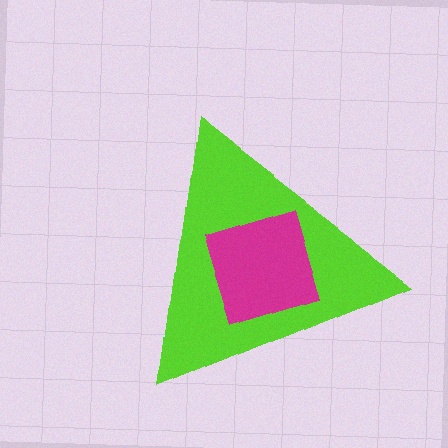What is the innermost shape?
The magenta square.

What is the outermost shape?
The lime triangle.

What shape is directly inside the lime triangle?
The magenta square.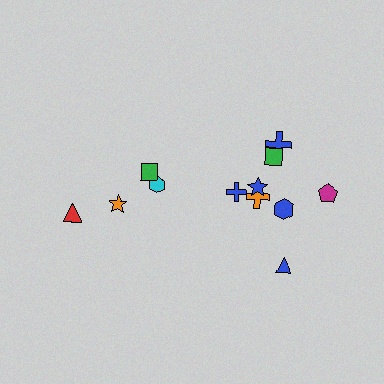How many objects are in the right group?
There are 8 objects.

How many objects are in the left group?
There are 4 objects.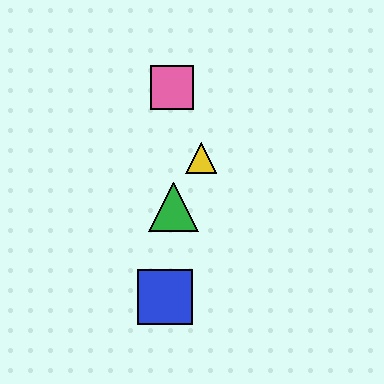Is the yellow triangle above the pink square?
No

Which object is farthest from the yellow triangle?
The blue square is farthest from the yellow triangle.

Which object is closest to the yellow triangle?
The green triangle is closest to the yellow triangle.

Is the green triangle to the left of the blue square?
No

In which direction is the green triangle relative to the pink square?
The green triangle is below the pink square.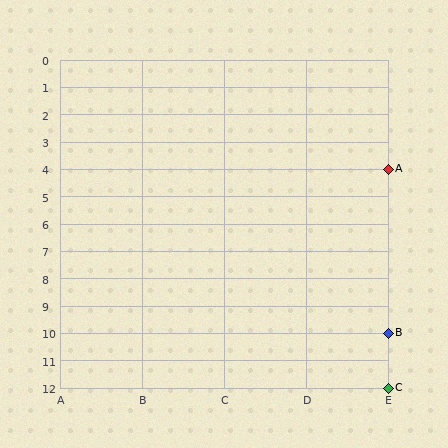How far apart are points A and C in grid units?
Points A and C are 8 rows apart.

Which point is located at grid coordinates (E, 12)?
Point C is at (E, 12).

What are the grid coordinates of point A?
Point A is at grid coordinates (E, 4).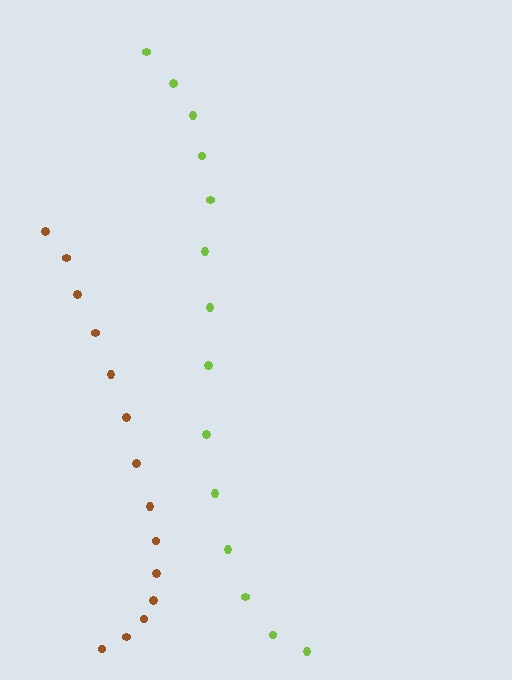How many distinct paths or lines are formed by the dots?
There are 2 distinct paths.